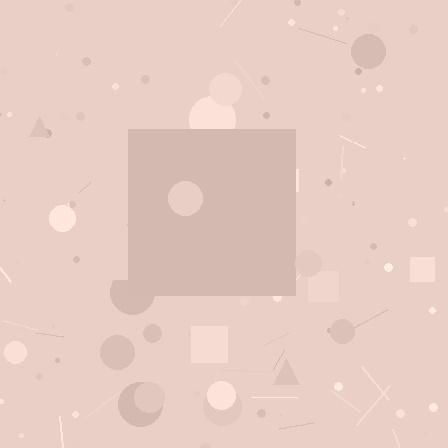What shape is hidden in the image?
A square is hidden in the image.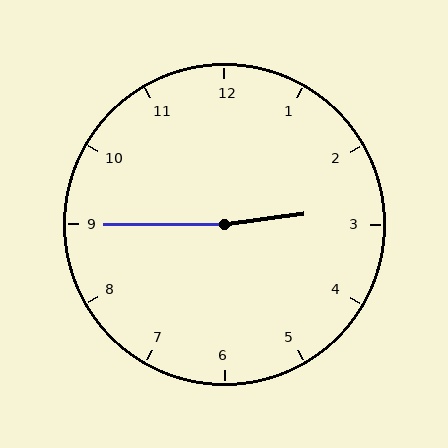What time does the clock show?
2:45.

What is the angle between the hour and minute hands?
Approximately 172 degrees.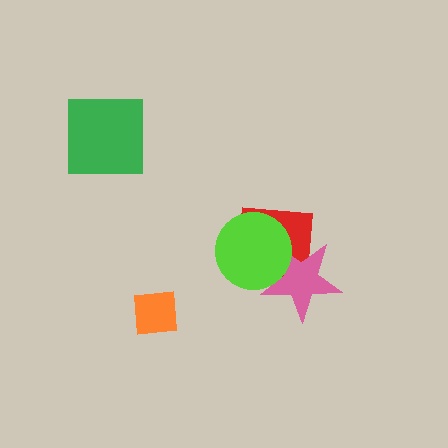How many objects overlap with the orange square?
0 objects overlap with the orange square.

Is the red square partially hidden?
Yes, it is partially covered by another shape.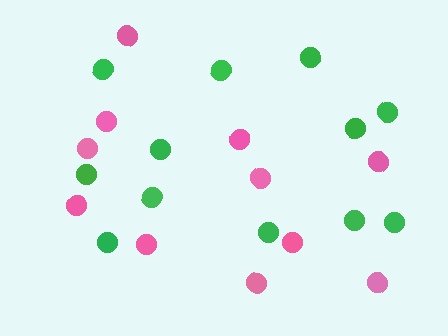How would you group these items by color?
There are 2 groups: one group of green circles (12) and one group of pink circles (11).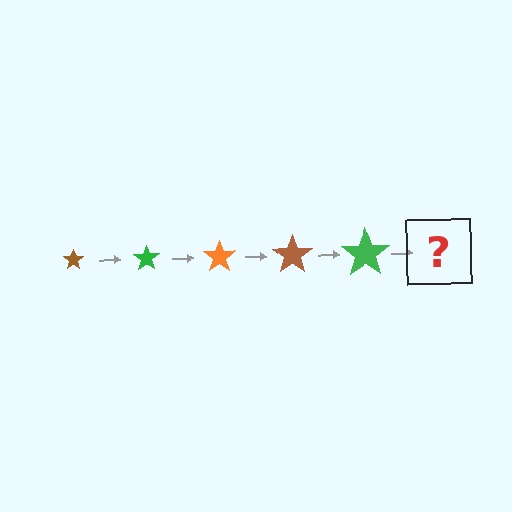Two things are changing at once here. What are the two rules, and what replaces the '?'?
The two rules are that the star grows larger each step and the color cycles through brown, green, and orange. The '?' should be an orange star, larger than the previous one.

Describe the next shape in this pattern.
It should be an orange star, larger than the previous one.